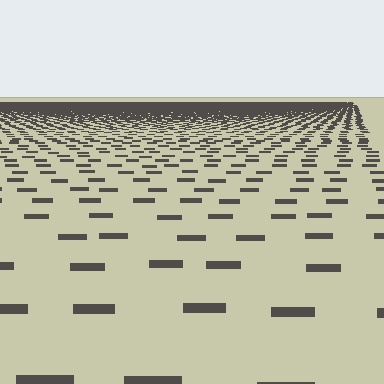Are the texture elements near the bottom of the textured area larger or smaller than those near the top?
Larger. Near the bottom, elements are closer to the viewer and appear at a bigger on-screen size.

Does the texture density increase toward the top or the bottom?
Density increases toward the top.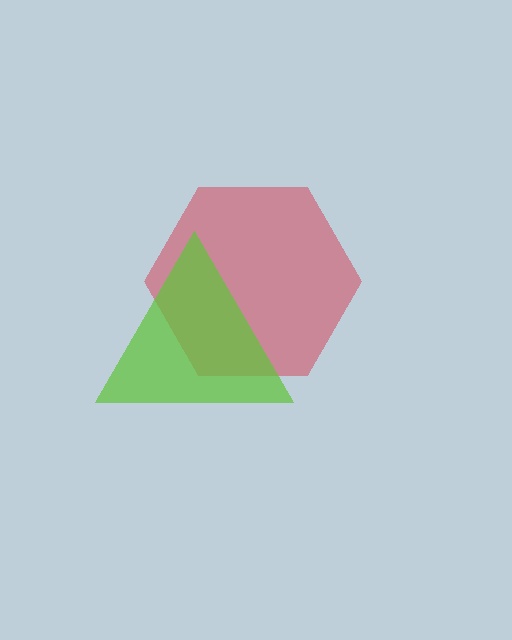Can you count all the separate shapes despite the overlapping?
Yes, there are 2 separate shapes.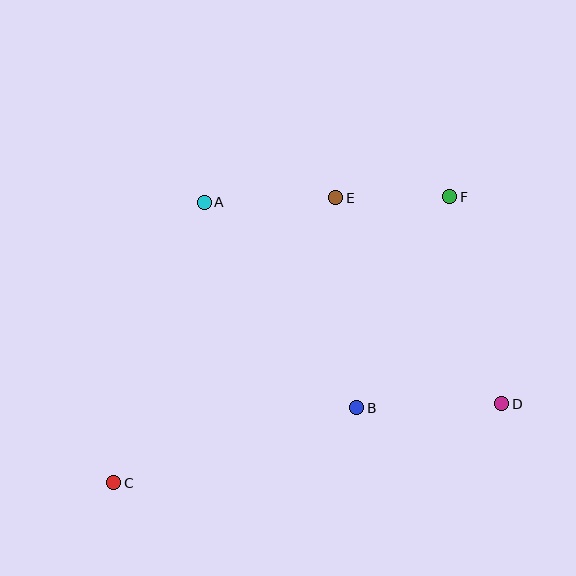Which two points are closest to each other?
Points E and F are closest to each other.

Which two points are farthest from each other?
Points C and F are farthest from each other.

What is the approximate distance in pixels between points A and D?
The distance between A and D is approximately 360 pixels.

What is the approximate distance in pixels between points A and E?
The distance between A and E is approximately 132 pixels.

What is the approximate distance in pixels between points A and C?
The distance between A and C is approximately 294 pixels.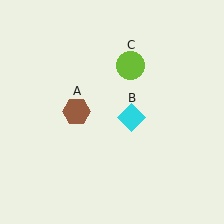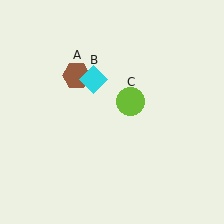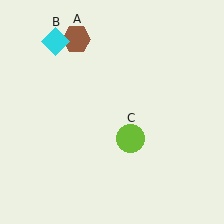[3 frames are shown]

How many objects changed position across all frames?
3 objects changed position: brown hexagon (object A), cyan diamond (object B), lime circle (object C).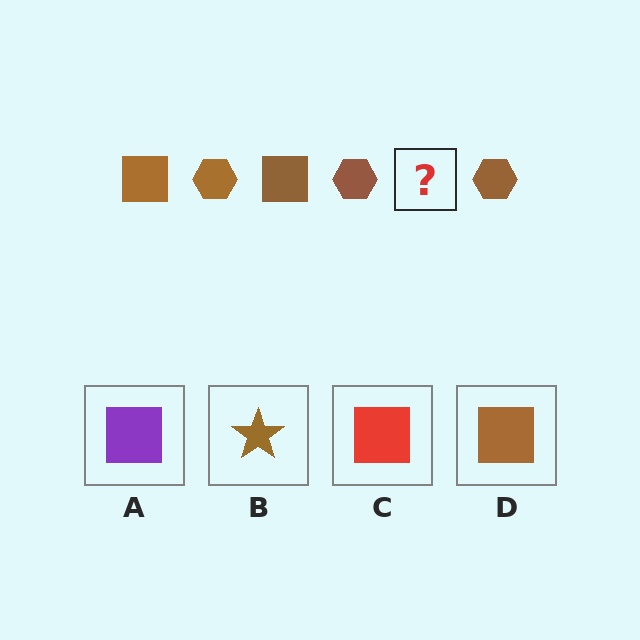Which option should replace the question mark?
Option D.